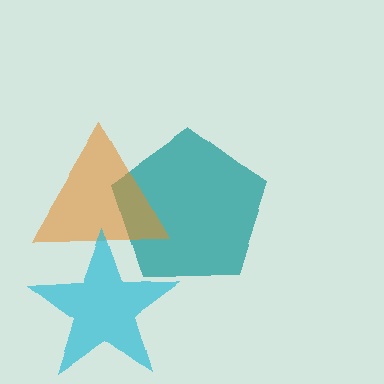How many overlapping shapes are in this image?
There are 3 overlapping shapes in the image.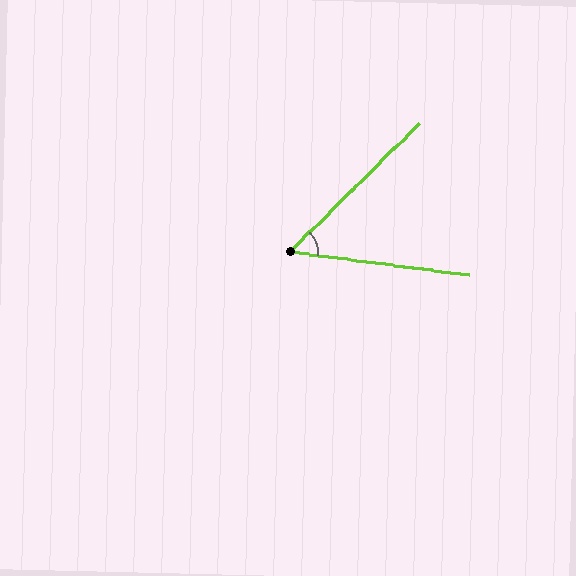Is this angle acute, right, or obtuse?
It is acute.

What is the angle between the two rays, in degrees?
Approximately 52 degrees.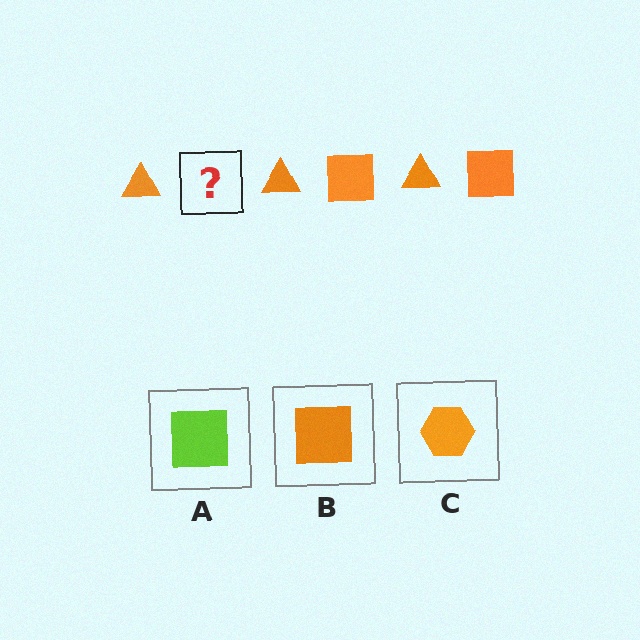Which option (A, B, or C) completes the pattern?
B.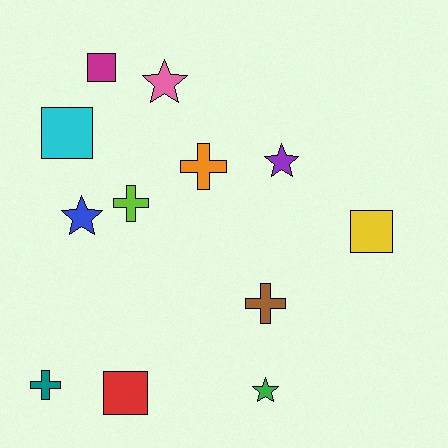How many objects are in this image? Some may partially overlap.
There are 12 objects.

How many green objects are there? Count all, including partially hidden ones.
There is 1 green object.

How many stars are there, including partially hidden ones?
There are 4 stars.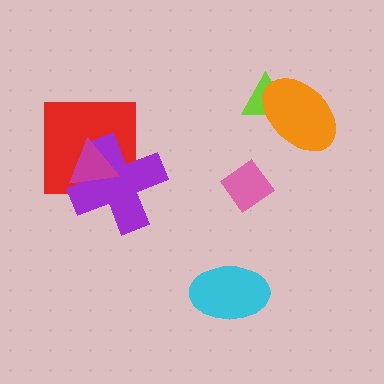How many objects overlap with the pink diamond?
0 objects overlap with the pink diamond.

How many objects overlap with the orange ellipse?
1 object overlaps with the orange ellipse.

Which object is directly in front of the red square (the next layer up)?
The purple cross is directly in front of the red square.